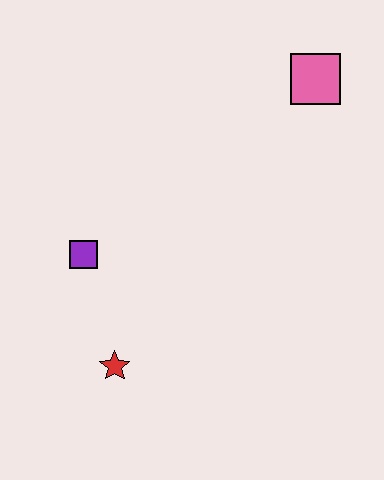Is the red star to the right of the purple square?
Yes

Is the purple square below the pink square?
Yes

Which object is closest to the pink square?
The purple square is closest to the pink square.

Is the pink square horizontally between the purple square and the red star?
No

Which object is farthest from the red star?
The pink square is farthest from the red star.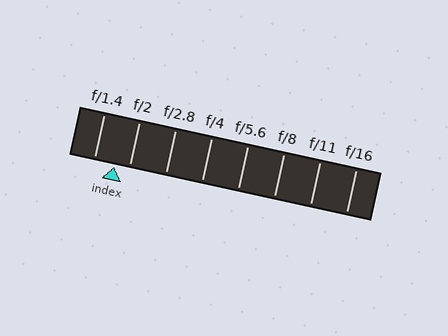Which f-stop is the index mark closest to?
The index mark is closest to f/2.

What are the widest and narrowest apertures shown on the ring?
The widest aperture shown is f/1.4 and the narrowest is f/16.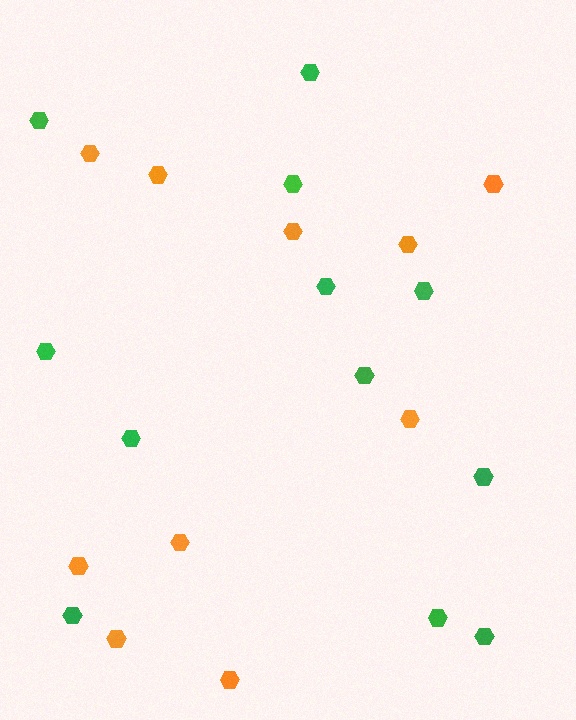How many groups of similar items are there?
There are 2 groups: one group of green hexagons (12) and one group of orange hexagons (10).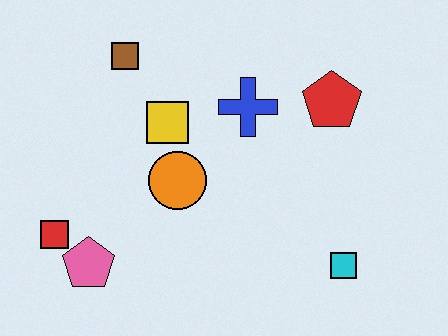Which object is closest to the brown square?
The yellow square is closest to the brown square.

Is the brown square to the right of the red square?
Yes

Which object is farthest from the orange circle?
The cyan square is farthest from the orange circle.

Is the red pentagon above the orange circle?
Yes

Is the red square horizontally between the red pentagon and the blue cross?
No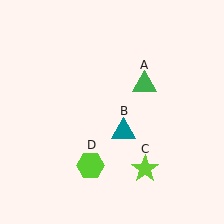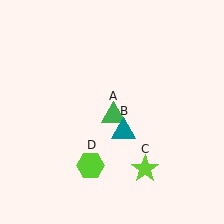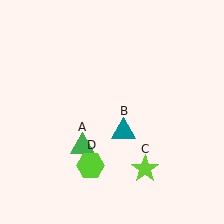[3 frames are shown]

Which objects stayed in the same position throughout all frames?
Teal triangle (object B) and lime star (object C) and lime hexagon (object D) remained stationary.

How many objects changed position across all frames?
1 object changed position: green triangle (object A).